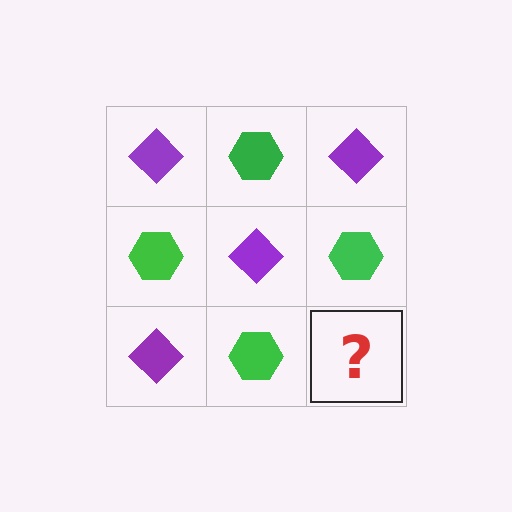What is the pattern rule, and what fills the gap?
The rule is that it alternates purple diamond and green hexagon in a checkerboard pattern. The gap should be filled with a purple diamond.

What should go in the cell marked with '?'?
The missing cell should contain a purple diamond.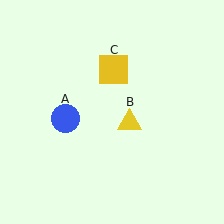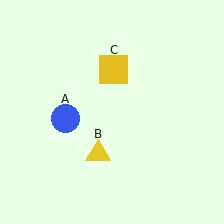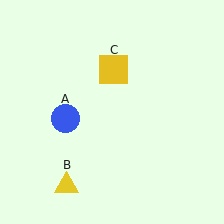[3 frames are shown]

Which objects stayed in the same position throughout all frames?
Blue circle (object A) and yellow square (object C) remained stationary.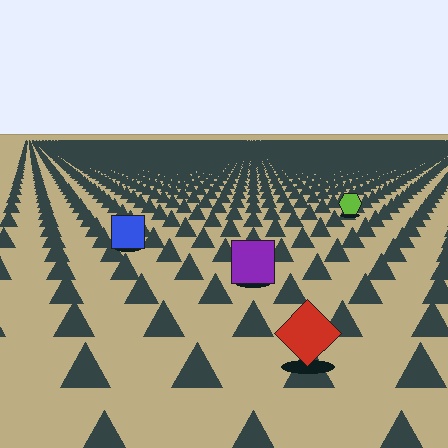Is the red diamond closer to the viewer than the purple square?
Yes. The red diamond is closer — you can tell from the texture gradient: the ground texture is coarser near it.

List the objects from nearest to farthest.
From nearest to farthest: the red diamond, the purple square, the blue square, the lime hexagon.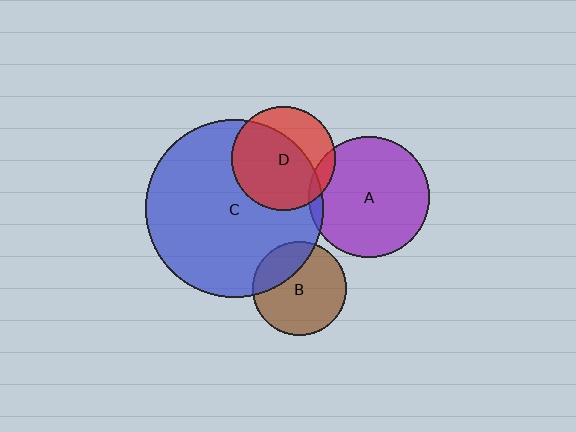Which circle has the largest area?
Circle C (blue).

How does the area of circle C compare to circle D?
Approximately 2.9 times.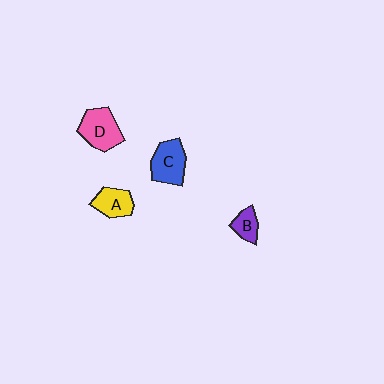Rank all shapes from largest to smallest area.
From largest to smallest: D (pink), C (blue), A (yellow), B (purple).